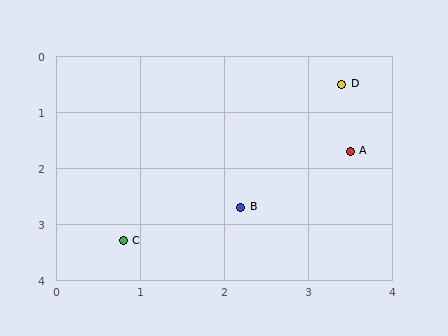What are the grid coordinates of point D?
Point D is at approximately (3.4, 0.5).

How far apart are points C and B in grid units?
Points C and B are about 1.5 grid units apart.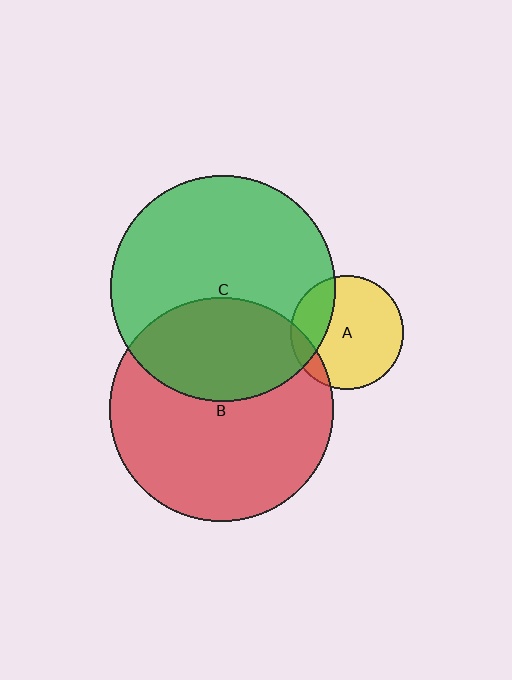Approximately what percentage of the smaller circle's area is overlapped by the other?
Approximately 10%.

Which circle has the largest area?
Circle C (green).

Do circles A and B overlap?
Yes.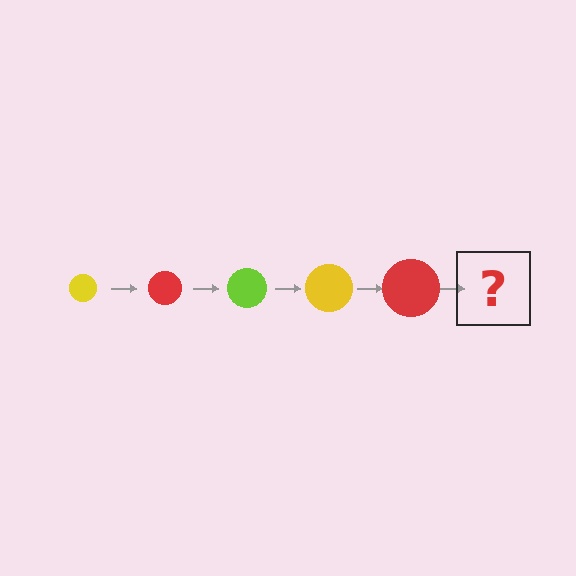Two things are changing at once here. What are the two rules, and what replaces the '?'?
The two rules are that the circle grows larger each step and the color cycles through yellow, red, and lime. The '?' should be a lime circle, larger than the previous one.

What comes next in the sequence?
The next element should be a lime circle, larger than the previous one.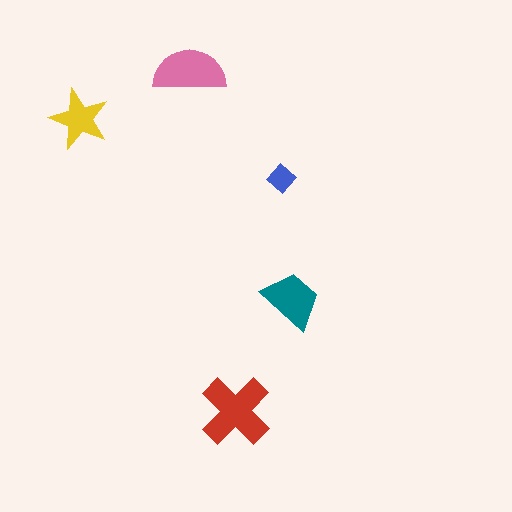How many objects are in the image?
There are 5 objects in the image.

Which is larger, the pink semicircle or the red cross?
The red cross.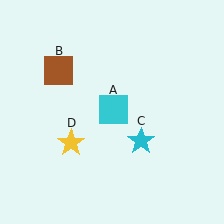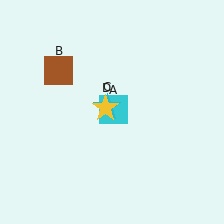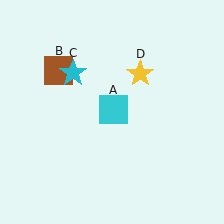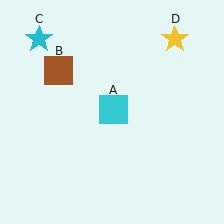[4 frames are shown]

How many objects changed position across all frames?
2 objects changed position: cyan star (object C), yellow star (object D).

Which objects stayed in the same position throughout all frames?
Cyan square (object A) and brown square (object B) remained stationary.